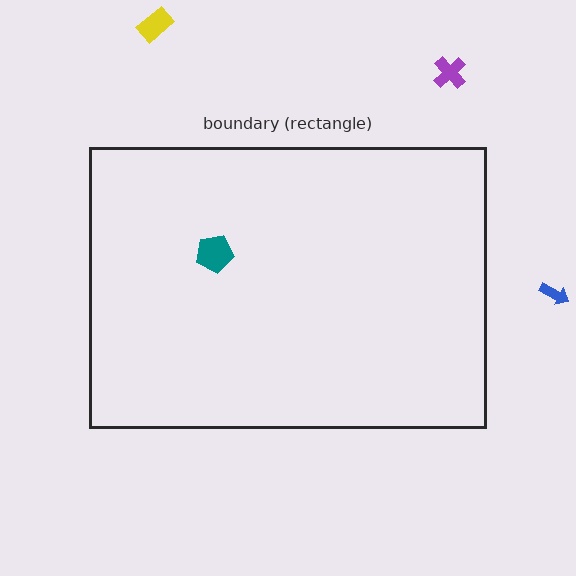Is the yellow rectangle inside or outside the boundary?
Outside.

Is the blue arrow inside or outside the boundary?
Outside.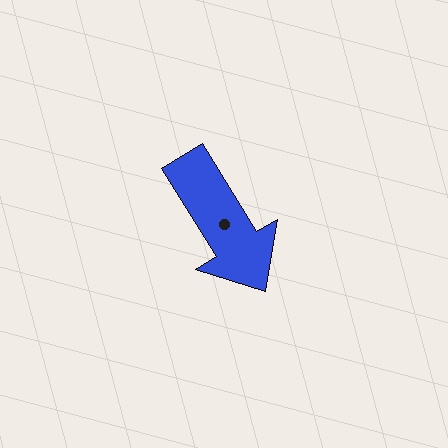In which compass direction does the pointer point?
Southeast.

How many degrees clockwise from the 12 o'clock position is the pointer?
Approximately 148 degrees.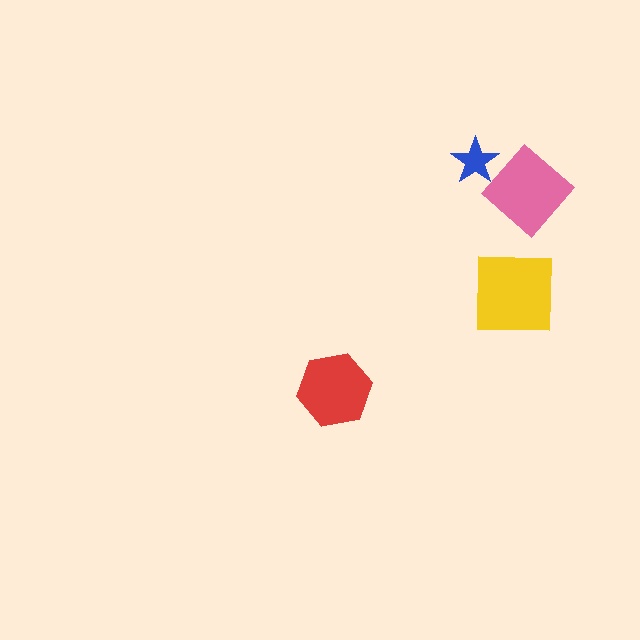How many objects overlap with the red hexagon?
0 objects overlap with the red hexagon.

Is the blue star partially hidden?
No, no other shape covers it.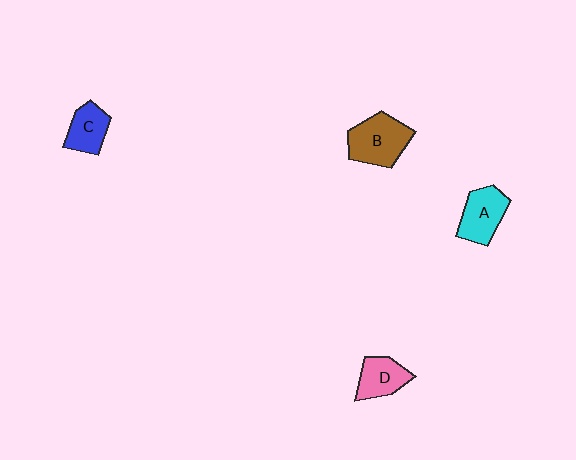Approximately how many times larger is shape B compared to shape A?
Approximately 1.2 times.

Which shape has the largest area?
Shape B (brown).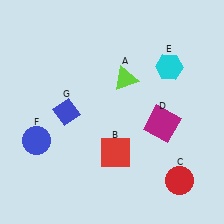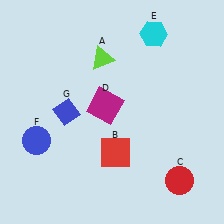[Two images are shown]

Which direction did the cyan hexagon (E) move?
The cyan hexagon (E) moved up.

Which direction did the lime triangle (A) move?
The lime triangle (A) moved left.